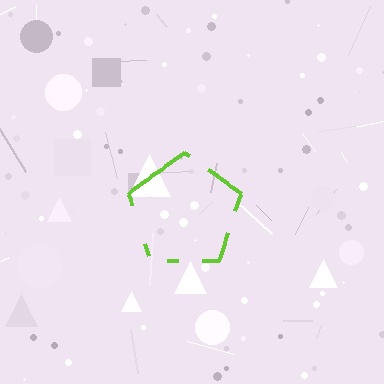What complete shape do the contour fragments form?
The contour fragments form a pentagon.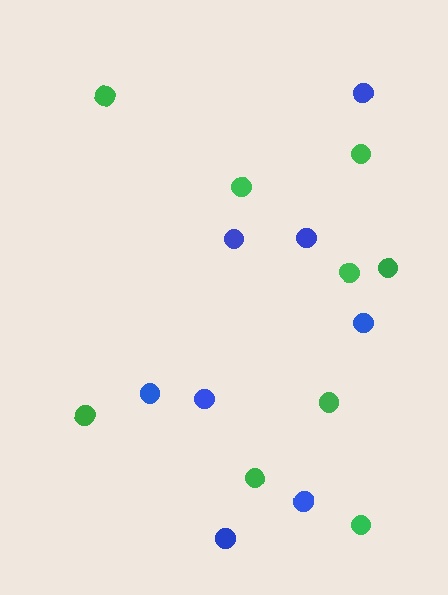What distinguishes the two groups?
There are 2 groups: one group of blue circles (8) and one group of green circles (9).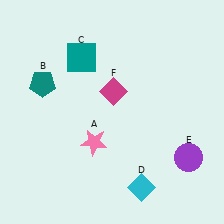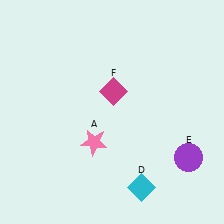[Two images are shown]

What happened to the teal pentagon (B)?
The teal pentagon (B) was removed in Image 2. It was in the top-left area of Image 1.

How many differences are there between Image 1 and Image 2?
There are 2 differences between the two images.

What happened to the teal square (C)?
The teal square (C) was removed in Image 2. It was in the top-left area of Image 1.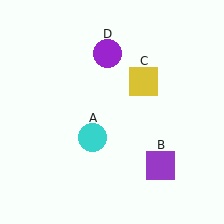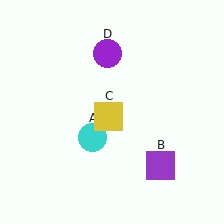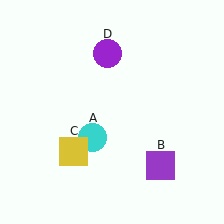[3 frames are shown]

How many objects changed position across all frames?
1 object changed position: yellow square (object C).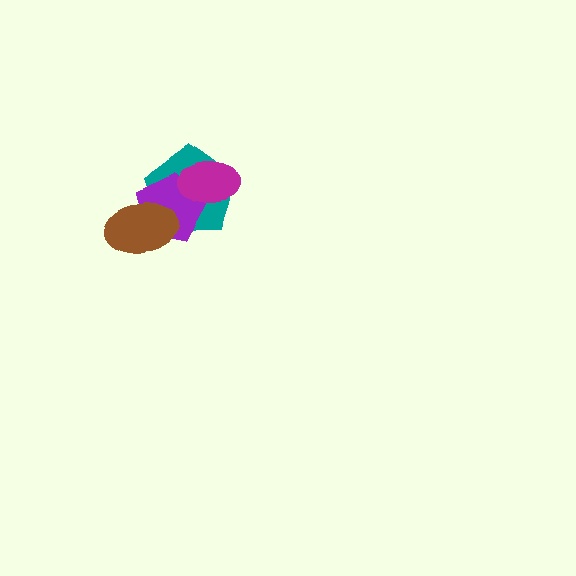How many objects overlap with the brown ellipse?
2 objects overlap with the brown ellipse.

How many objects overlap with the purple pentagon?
3 objects overlap with the purple pentagon.